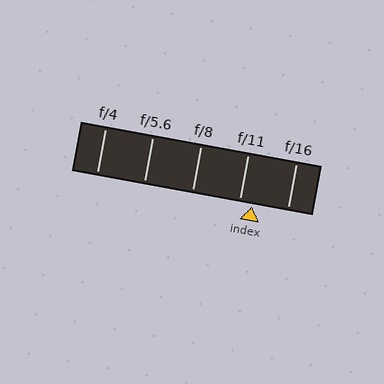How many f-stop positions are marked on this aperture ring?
There are 5 f-stop positions marked.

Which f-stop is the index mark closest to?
The index mark is closest to f/11.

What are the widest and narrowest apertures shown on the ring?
The widest aperture shown is f/4 and the narrowest is f/16.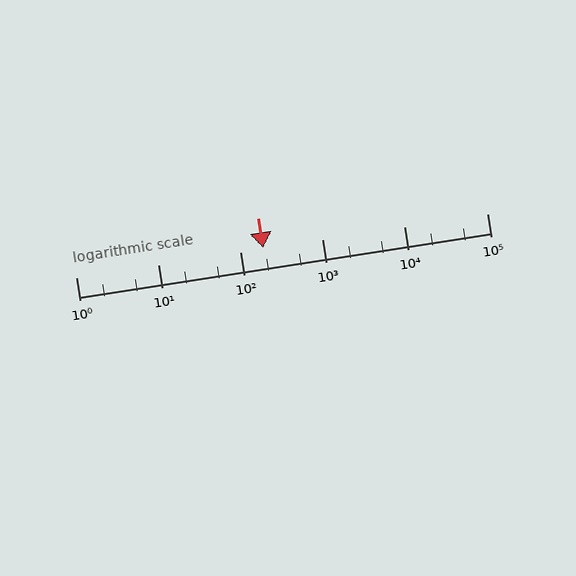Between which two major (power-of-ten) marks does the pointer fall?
The pointer is between 100 and 1000.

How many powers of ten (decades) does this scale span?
The scale spans 5 decades, from 1 to 100000.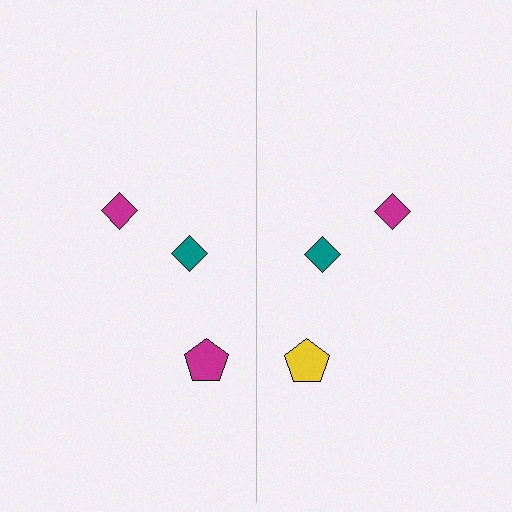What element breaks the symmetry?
The yellow pentagon on the right side breaks the symmetry — its mirror counterpart is magenta.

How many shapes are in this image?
There are 6 shapes in this image.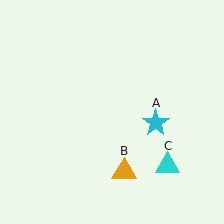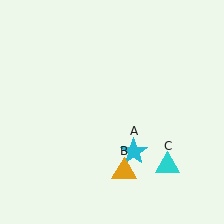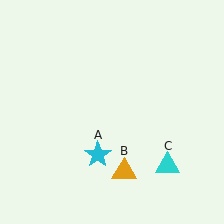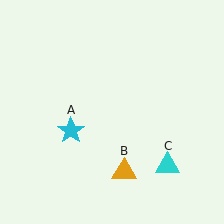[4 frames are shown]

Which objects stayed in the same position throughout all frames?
Orange triangle (object B) and cyan triangle (object C) remained stationary.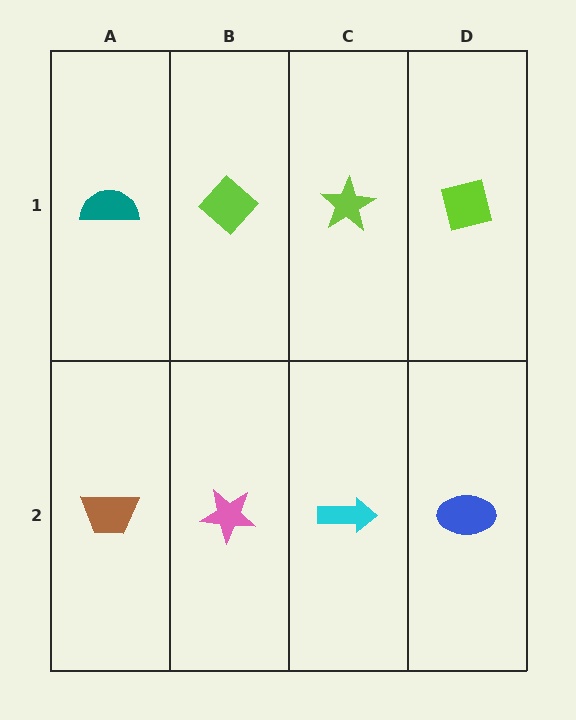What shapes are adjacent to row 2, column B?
A lime diamond (row 1, column B), a brown trapezoid (row 2, column A), a cyan arrow (row 2, column C).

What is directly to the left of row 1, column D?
A lime star.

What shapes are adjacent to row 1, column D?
A blue ellipse (row 2, column D), a lime star (row 1, column C).